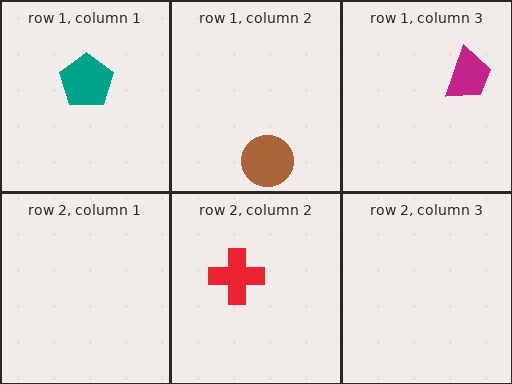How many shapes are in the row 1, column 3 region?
1.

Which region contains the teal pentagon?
The row 1, column 1 region.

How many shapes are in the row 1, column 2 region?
1.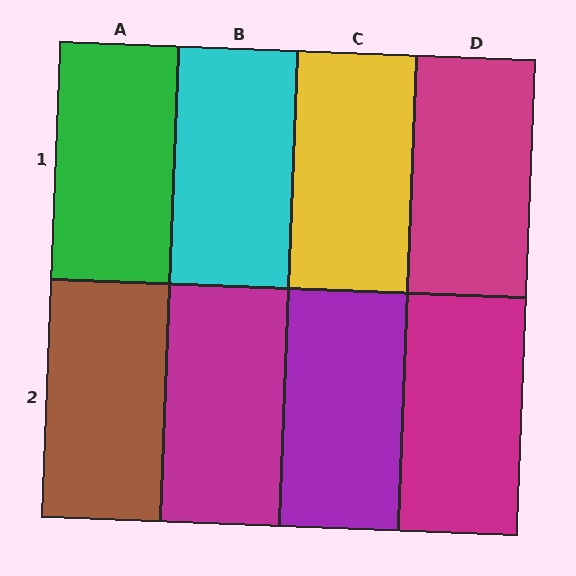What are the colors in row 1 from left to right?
Green, cyan, yellow, magenta.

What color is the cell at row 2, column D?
Magenta.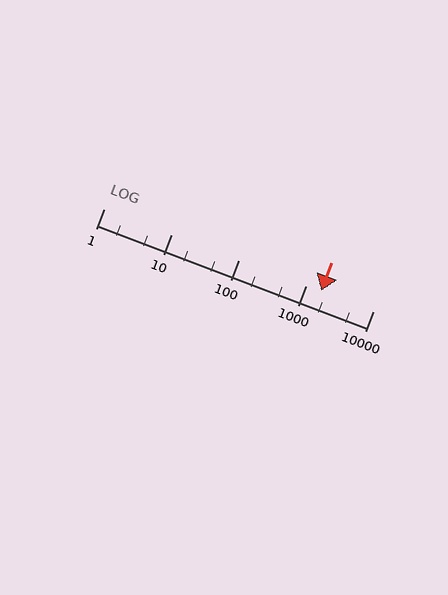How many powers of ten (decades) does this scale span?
The scale spans 4 decades, from 1 to 10000.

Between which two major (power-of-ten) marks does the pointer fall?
The pointer is between 1000 and 10000.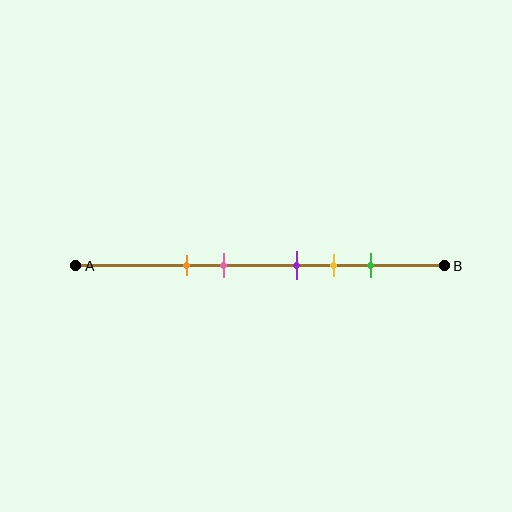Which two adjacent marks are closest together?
The purple and yellow marks are the closest adjacent pair.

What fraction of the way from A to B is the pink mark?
The pink mark is approximately 40% (0.4) of the way from A to B.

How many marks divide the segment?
There are 5 marks dividing the segment.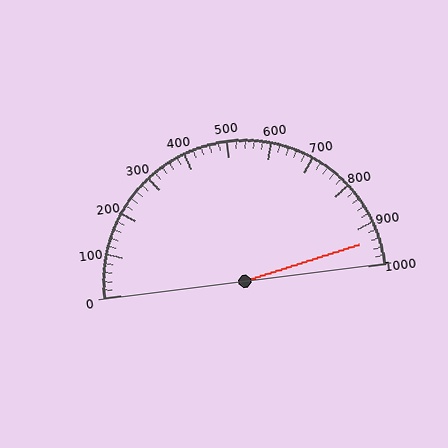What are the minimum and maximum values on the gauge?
The gauge ranges from 0 to 1000.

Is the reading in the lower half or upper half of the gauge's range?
The reading is in the upper half of the range (0 to 1000).